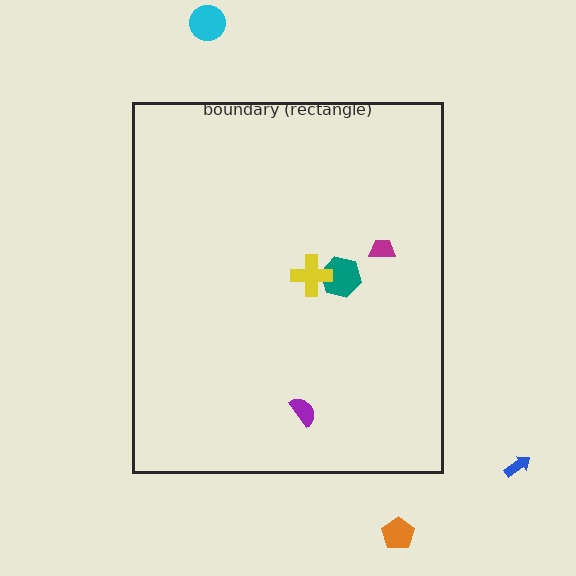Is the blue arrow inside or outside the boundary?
Outside.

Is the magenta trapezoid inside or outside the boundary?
Inside.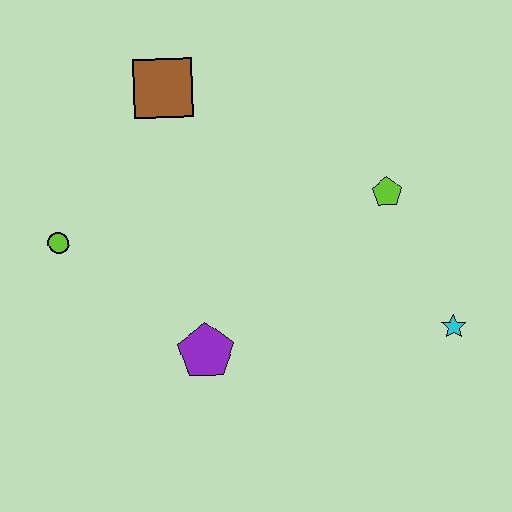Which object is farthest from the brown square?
The cyan star is farthest from the brown square.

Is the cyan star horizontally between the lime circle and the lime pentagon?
No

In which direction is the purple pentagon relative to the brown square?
The purple pentagon is below the brown square.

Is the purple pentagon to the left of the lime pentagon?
Yes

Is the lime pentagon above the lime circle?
Yes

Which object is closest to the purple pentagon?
The lime circle is closest to the purple pentagon.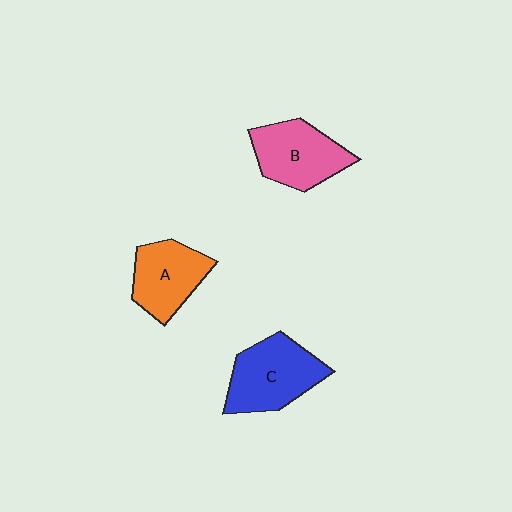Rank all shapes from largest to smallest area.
From largest to smallest: C (blue), B (pink), A (orange).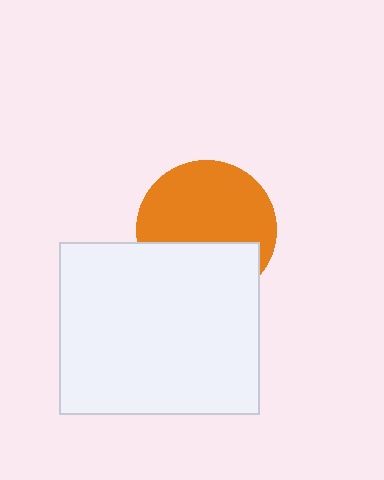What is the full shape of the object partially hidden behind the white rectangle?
The partially hidden object is an orange circle.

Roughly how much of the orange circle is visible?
About half of it is visible (roughly 63%).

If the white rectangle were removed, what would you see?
You would see the complete orange circle.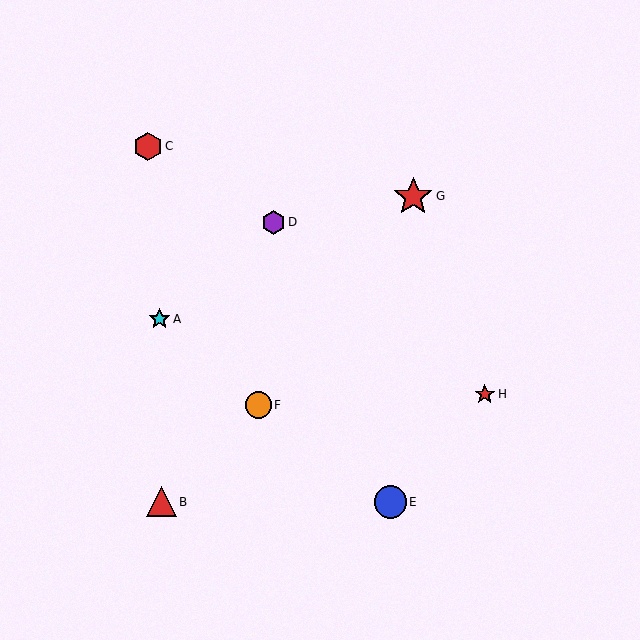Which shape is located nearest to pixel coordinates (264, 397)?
The orange circle (labeled F) at (258, 405) is nearest to that location.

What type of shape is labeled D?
Shape D is a purple hexagon.